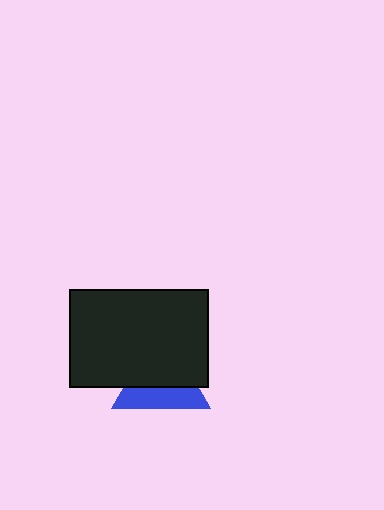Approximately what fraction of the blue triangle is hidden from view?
Roughly 56% of the blue triangle is hidden behind the black rectangle.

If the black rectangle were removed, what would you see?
You would see the complete blue triangle.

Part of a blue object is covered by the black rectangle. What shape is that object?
It is a triangle.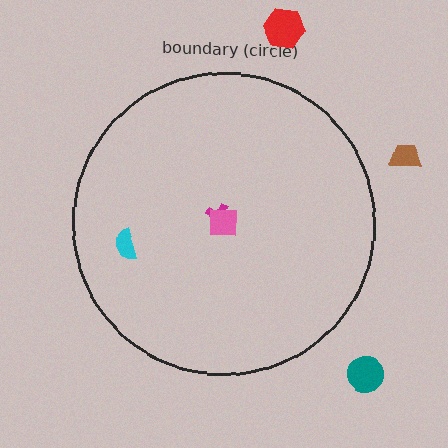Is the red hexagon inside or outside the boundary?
Outside.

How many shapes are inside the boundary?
3 inside, 3 outside.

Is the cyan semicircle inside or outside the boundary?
Inside.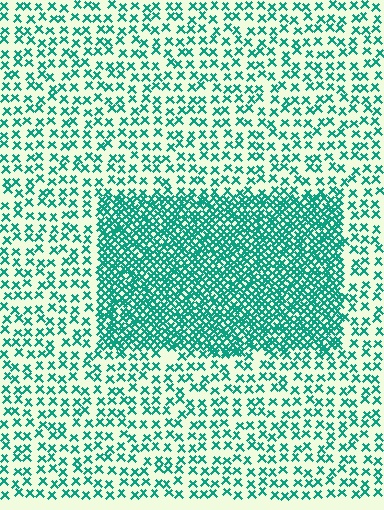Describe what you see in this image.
The image contains small teal elements arranged at two different densities. A rectangle-shaped region is visible where the elements are more densely packed than the surrounding area.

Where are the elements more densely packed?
The elements are more densely packed inside the rectangle boundary.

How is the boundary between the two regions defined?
The boundary is defined by a change in element density (approximately 2.8x ratio). All elements are the same color, size, and shape.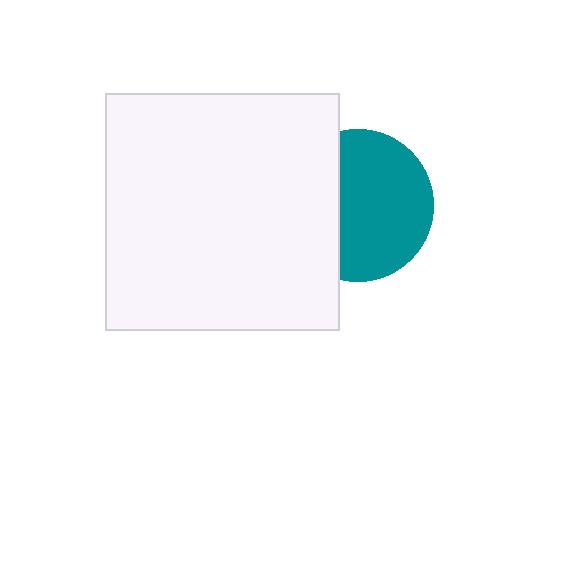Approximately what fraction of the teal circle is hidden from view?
Roughly 35% of the teal circle is hidden behind the white rectangle.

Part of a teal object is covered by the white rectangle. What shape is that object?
It is a circle.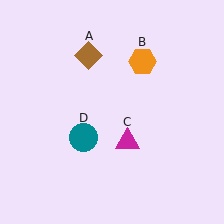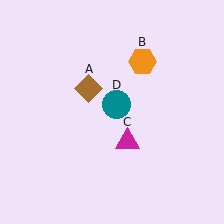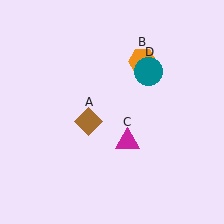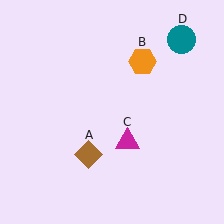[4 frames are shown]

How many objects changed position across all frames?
2 objects changed position: brown diamond (object A), teal circle (object D).